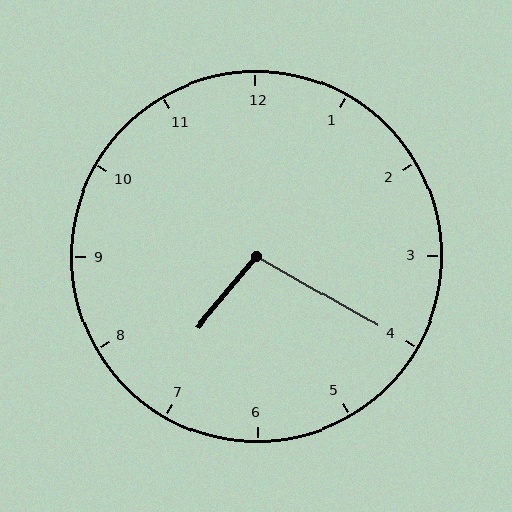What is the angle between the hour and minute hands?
Approximately 100 degrees.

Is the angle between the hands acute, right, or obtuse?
It is obtuse.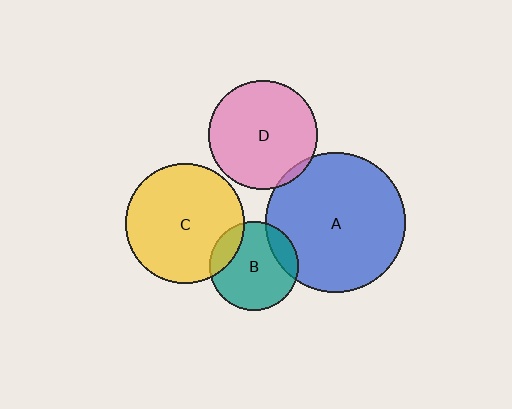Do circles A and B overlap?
Yes.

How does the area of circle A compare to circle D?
Approximately 1.7 times.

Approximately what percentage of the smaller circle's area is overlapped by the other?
Approximately 15%.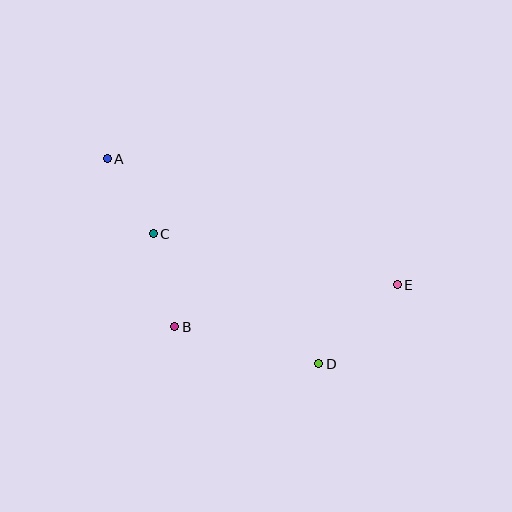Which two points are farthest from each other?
Points A and E are farthest from each other.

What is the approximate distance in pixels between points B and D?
The distance between B and D is approximately 149 pixels.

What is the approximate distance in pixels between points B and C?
The distance between B and C is approximately 95 pixels.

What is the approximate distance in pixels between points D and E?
The distance between D and E is approximately 111 pixels.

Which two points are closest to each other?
Points A and C are closest to each other.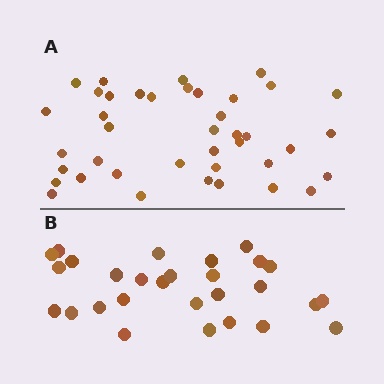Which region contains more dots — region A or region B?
Region A (the top region) has more dots.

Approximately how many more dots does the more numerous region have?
Region A has roughly 12 or so more dots than region B.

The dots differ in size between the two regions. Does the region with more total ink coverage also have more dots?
No. Region B has more total ink coverage because its dots are larger, but region A actually contains more individual dots. Total area can be misleading — the number of items is what matters here.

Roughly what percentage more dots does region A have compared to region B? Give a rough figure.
About 45% more.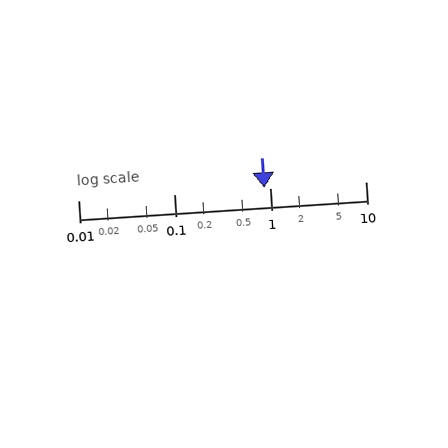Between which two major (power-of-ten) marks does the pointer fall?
The pointer is between 0.1 and 1.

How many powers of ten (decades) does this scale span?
The scale spans 3 decades, from 0.01 to 10.